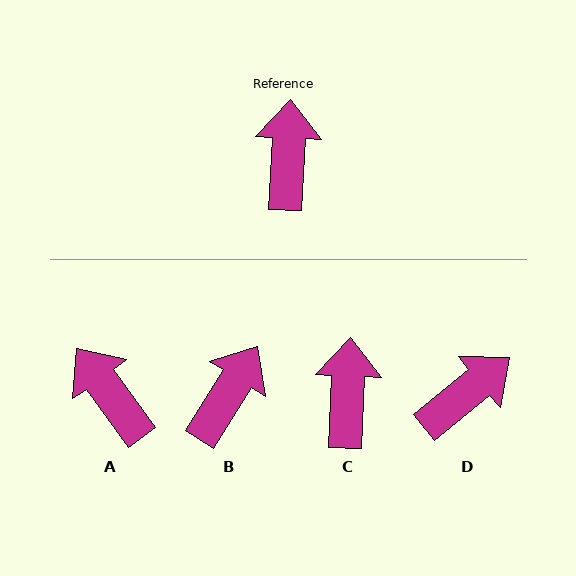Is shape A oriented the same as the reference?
No, it is off by about 39 degrees.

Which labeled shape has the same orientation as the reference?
C.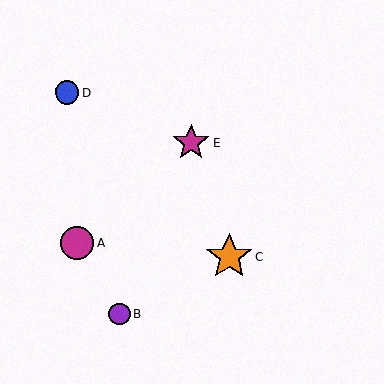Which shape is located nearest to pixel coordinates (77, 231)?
The magenta circle (labeled A) at (77, 243) is nearest to that location.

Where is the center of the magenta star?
The center of the magenta star is at (191, 143).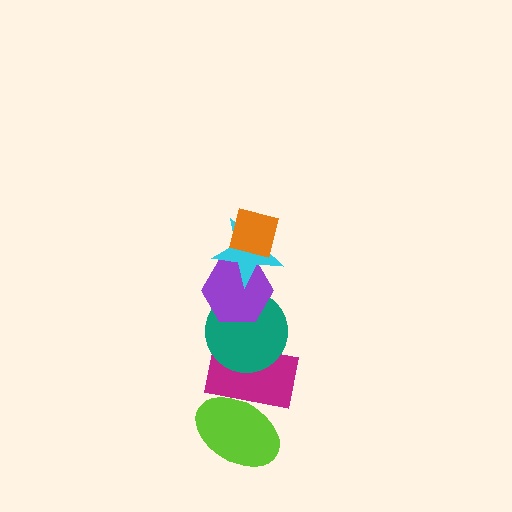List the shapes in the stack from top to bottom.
From top to bottom: the orange square, the cyan star, the purple hexagon, the teal circle, the magenta rectangle, the lime ellipse.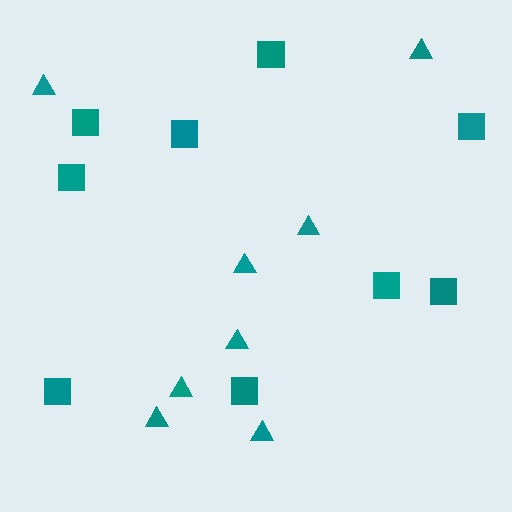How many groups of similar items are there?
There are 2 groups: one group of squares (9) and one group of triangles (8).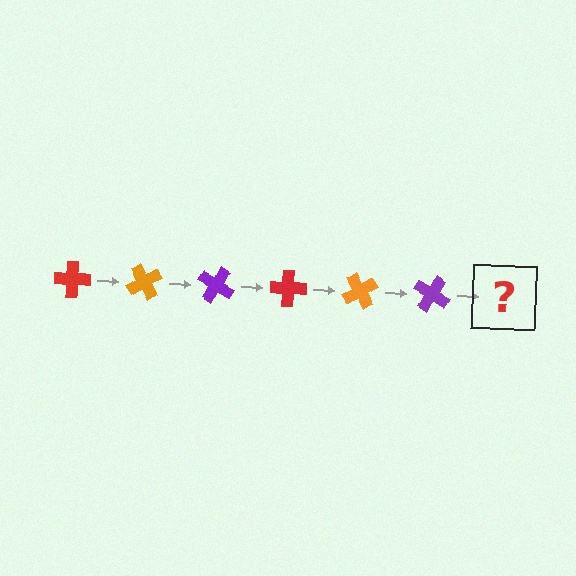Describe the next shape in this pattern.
It should be a red cross, rotated 360 degrees from the start.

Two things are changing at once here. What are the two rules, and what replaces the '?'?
The two rules are that it rotates 60 degrees each step and the color cycles through red, orange, and purple. The '?' should be a red cross, rotated 360 degrees from the start.